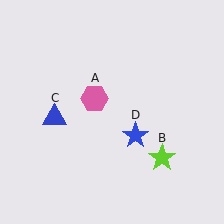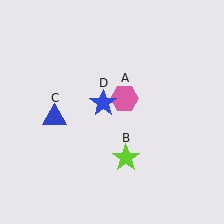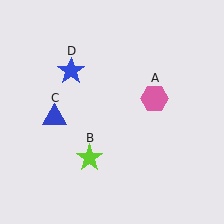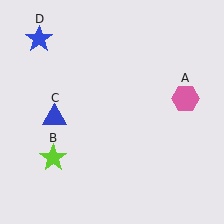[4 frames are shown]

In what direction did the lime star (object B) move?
The lime star (object B) moved left.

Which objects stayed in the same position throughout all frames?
Blue triangle (object C) remained stationary.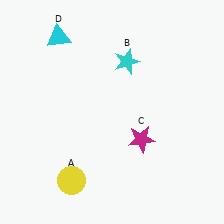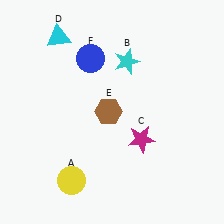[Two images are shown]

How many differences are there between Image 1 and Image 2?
There are 2 differences between the two images.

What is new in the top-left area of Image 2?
A blue circle (F) was added in the top-left area of Image 2.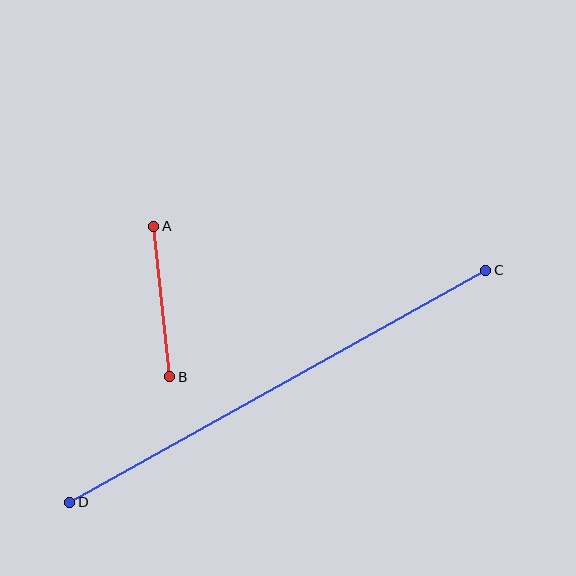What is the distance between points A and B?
The distance is approximately 151 pixels.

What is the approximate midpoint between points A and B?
The midpoint is at approximately (162, 302) pixels.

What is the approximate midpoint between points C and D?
The midpoint is at approximately (278, 386) pixels.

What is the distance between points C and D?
The distance is approximately 476 pixels.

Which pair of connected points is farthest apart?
Points C and D are farthest apart.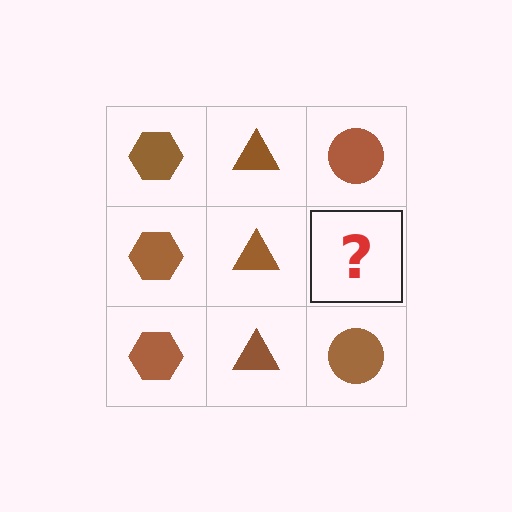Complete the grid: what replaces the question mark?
The question mark should be replaced with a brown circle.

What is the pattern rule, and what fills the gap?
The rule is that each column has a consistent shape. The gap should be filled with a brown circle.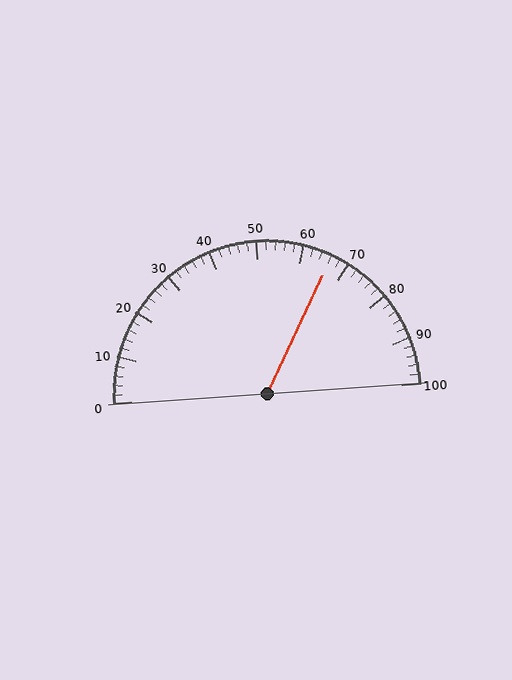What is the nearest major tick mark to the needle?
The nearest major tick mark is 70.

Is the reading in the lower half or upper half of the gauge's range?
The reading is in the upper half of the range (0 to 100).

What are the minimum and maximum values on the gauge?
The gauge ranges from 0 to 100.